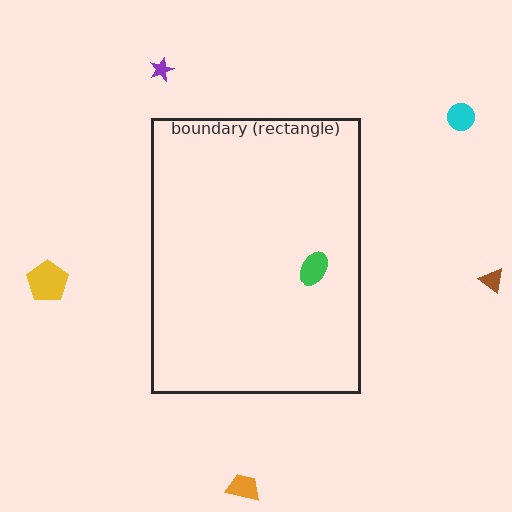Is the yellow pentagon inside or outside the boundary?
Outside.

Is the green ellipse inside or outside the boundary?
Inside.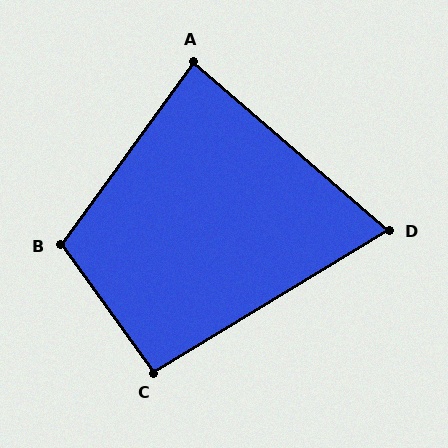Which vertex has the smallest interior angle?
D, at approximately 72 degrees.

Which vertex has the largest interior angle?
B, at approximately 108 degrees.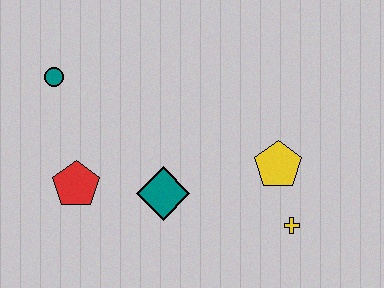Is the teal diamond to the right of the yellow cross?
No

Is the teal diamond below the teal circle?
Yes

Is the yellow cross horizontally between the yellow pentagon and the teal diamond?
No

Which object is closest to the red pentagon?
The teal diamond is closest to the red pentagon.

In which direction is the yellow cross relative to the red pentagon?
The yellow cross is to the right of the red pentagon.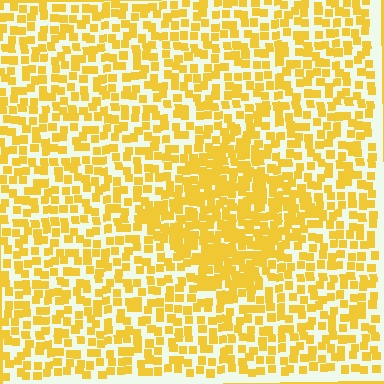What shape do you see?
I see a diamond.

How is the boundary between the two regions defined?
The boundary is defined by a change in element density (approximately 1.8x ratio). All elements are the same color, size, and shape.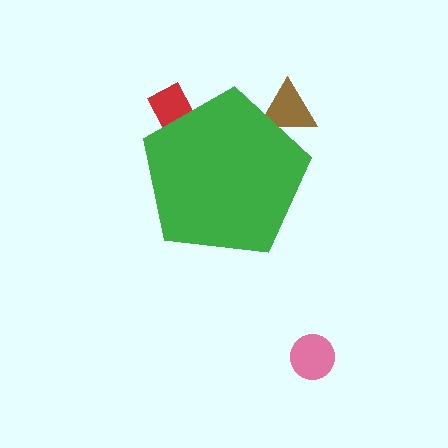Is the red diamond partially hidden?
Yes, the red diamond is partially hidden behind the green pentagon.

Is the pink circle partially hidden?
No, the pink circle is fully visible.